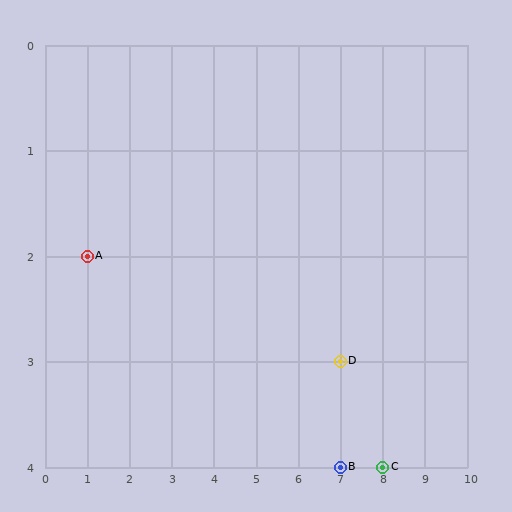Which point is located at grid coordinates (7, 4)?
Point B is at (7, 4).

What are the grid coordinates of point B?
Point B is at grid coordinates (7, 4).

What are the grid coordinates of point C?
Point C is at grid coordinates (8, 4).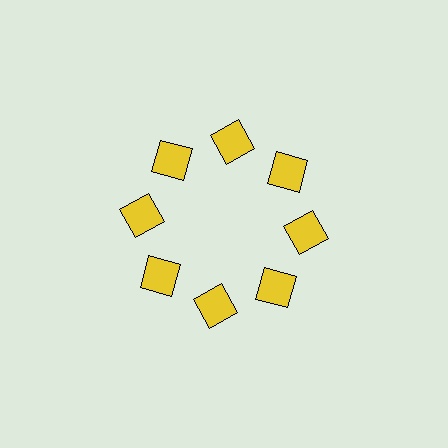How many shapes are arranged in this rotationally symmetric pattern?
There are 8 shapes, arranged in 8 groups of 1.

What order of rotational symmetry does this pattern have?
This pattern has 8-fold rotational symmetry.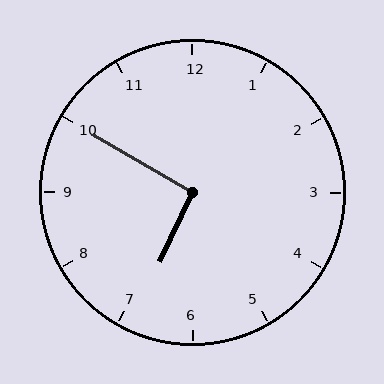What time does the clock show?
6:50.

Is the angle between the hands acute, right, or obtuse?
It is right.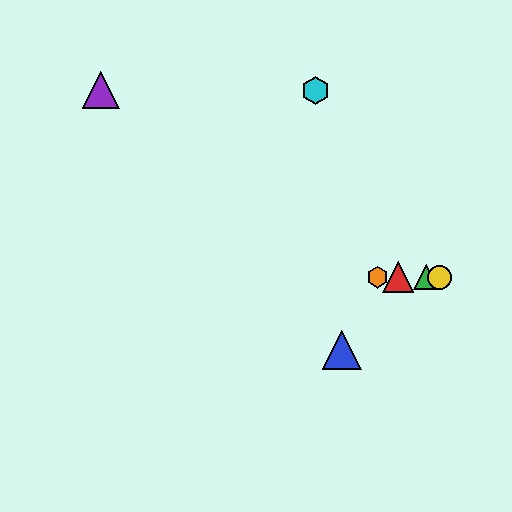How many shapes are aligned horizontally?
4 shapes (the red triangle, the green triangle, the yellow circle, the orange hexagon) are aligned horizontally.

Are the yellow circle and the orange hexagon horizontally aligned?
Yes, both are at y≈277.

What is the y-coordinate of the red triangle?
The red triangle is at y≈277.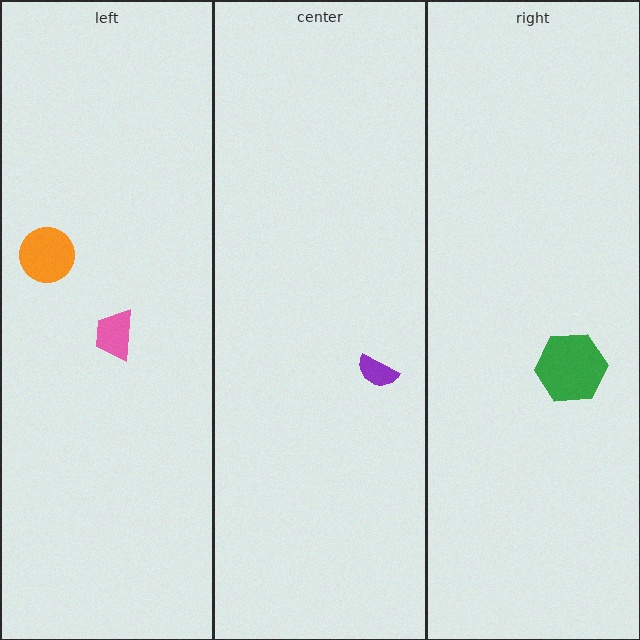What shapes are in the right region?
The green hexagon.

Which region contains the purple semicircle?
The center region.